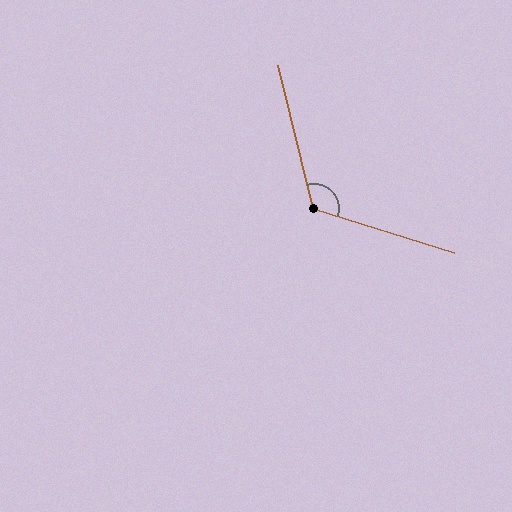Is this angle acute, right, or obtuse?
It is obtuse.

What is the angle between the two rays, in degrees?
Approximately 121 degrees.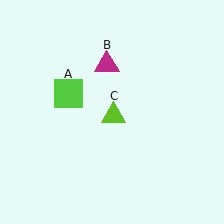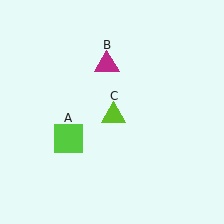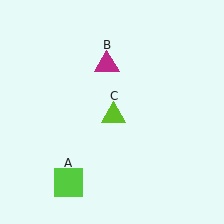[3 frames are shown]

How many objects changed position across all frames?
1 object changed position: lime square (object A).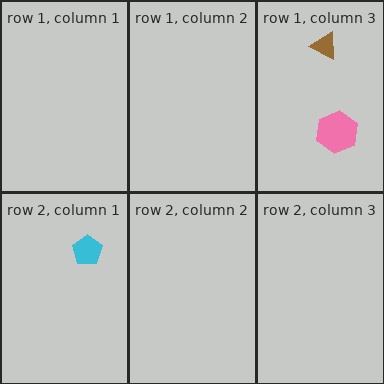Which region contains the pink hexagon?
The row 1, column 3 region.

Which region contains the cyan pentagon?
The row 2, column 1 region.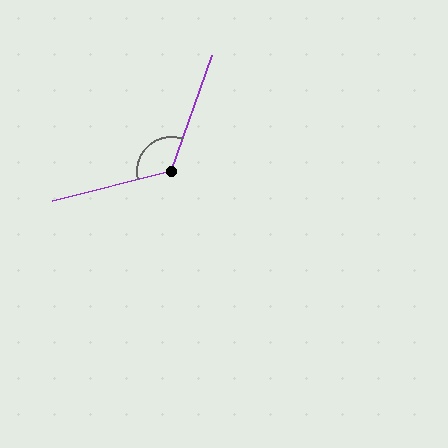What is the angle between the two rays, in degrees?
Approximately 124 degrees.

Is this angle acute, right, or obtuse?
It is obtuse.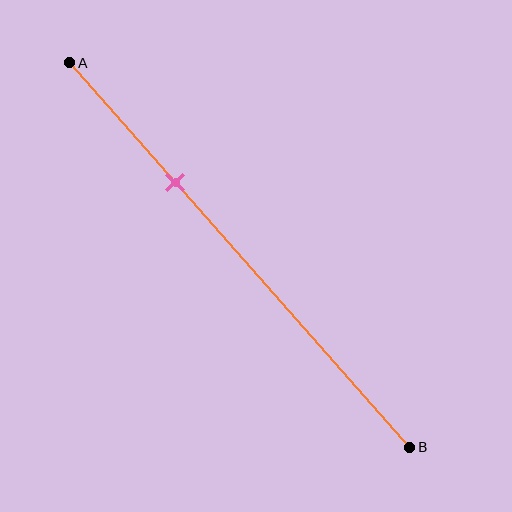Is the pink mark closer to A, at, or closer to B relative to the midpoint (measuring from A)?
The pink mark is closer to point A than the midpoint of segment AB.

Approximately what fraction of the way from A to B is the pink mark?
The pink mark is approximately 30% of the way from A to B.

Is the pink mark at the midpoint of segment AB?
No, the mark is at about 30% from A, not at the 50% midpoint.